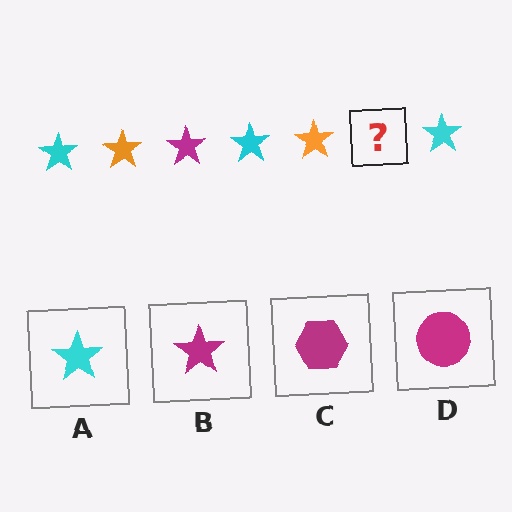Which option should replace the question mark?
Option B.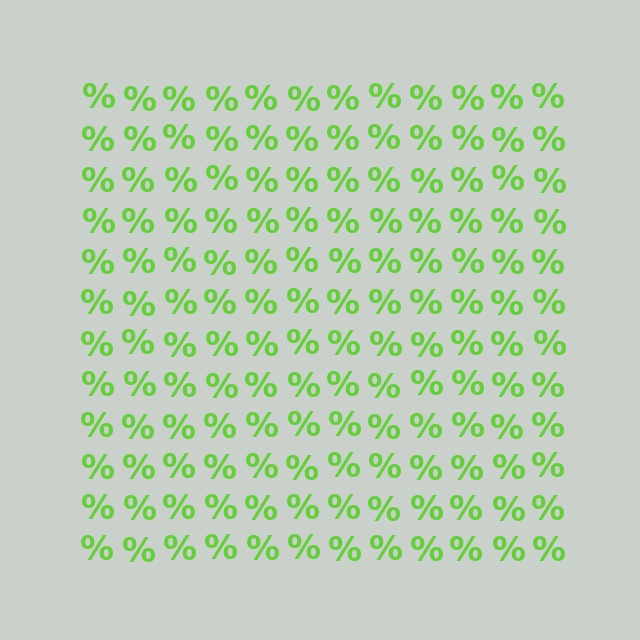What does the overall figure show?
The overall figure shows a square.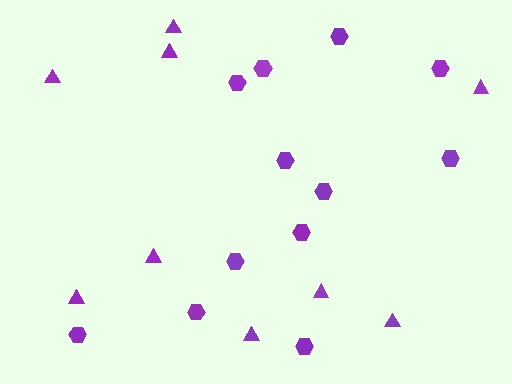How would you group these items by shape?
There are 2 groups: one group of hexagons (12) and one group of triangles (9).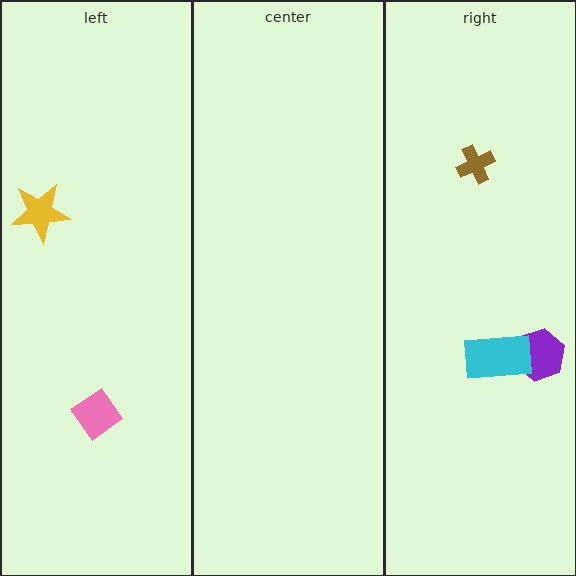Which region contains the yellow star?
The left region.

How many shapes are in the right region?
3.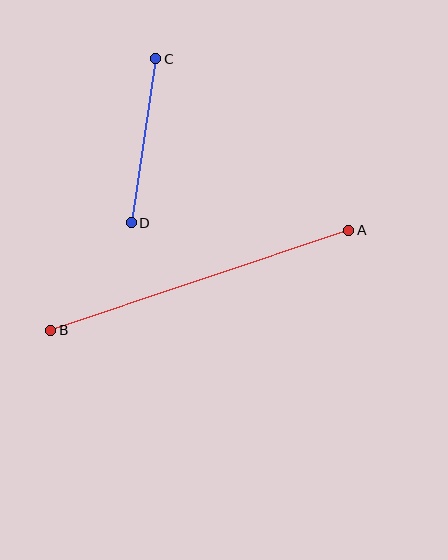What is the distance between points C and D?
The distance is approximately 166 pixels.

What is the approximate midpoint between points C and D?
The midpoint is at approximately (144, 141) pixels.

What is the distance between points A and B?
The distance is approximately 315 pixels.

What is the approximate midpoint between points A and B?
The midpoint is at approximately (200, 280) pixels.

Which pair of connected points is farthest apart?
Points A and B are farthest apart.